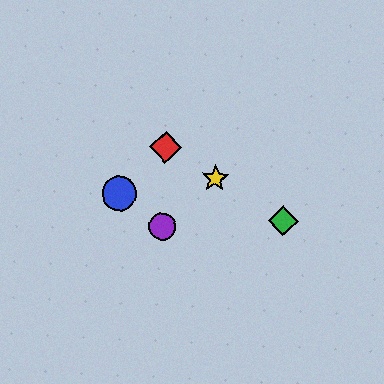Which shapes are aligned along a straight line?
The red diamond, the green diamond, the yellow star are aligned along a straight line.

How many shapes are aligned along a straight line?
3 shapes (the red diamond, the green diamond, the yellow star) are aligned along a straight line.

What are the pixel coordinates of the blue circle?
The blue circle is at (119, 194).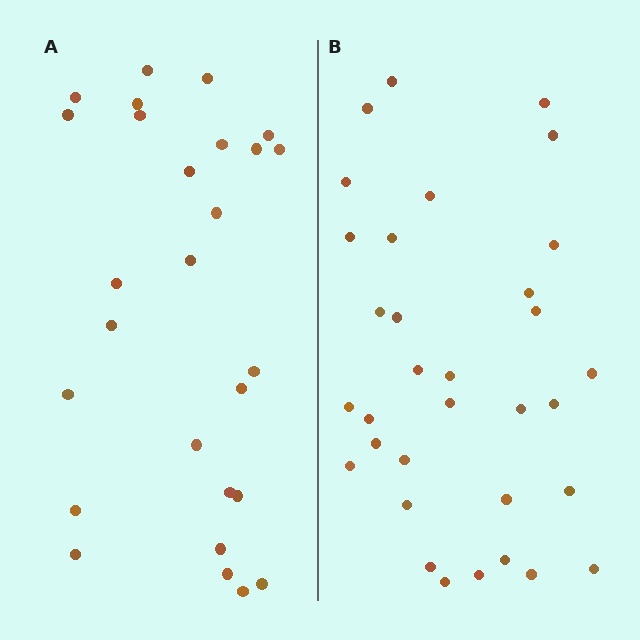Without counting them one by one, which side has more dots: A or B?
Region B (the right region) has more dots.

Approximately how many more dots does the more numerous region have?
Region B has about 6 more dots than region A.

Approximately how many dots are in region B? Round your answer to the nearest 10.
About 30 dots. (The exact count is 33, which rounds to 30.)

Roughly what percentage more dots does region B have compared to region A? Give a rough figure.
About 20% more.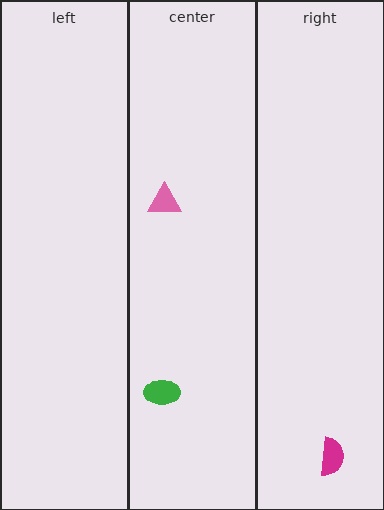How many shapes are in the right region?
1.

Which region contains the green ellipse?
The center region.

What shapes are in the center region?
The green ellipse, the pink triangle.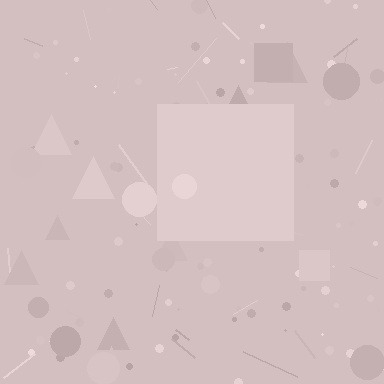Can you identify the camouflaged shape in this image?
The camouflaged shape is a square.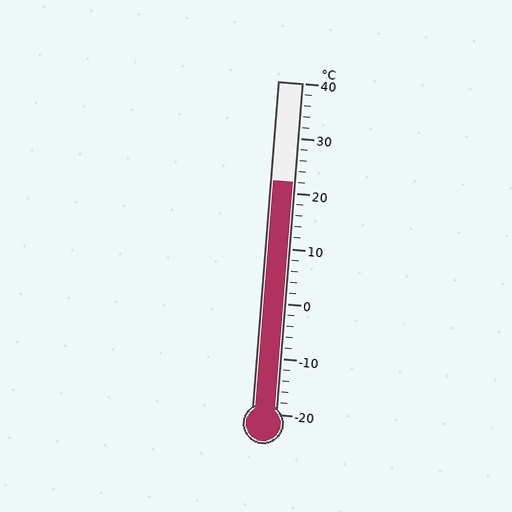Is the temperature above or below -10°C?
The temperature is above -10°C.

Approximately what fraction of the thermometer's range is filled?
The thermometer is filled to approximately 70% of its range.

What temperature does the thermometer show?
The thermometer shows approximately 22°C.